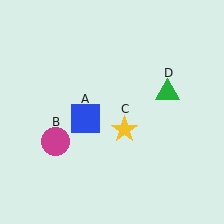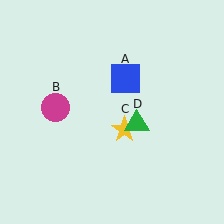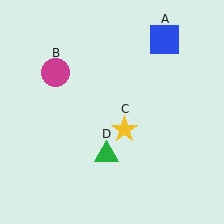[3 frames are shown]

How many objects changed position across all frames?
3 objects changed position: blue square (object A), magenta circle (object B), green triangle (object D).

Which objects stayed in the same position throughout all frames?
Yellow star (object C) remained stationary.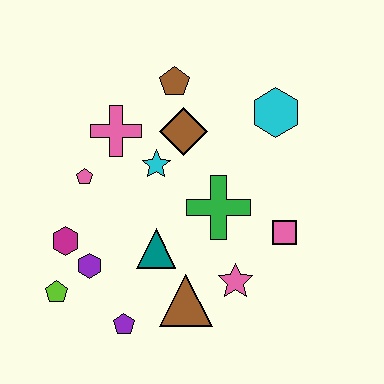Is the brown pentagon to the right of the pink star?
No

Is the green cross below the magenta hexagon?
No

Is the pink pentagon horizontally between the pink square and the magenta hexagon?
Yes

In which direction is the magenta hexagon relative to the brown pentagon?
The magenta hexagon is below the brown pentagon.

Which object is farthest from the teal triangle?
The cyan hexagon is farthest from the teal triangle.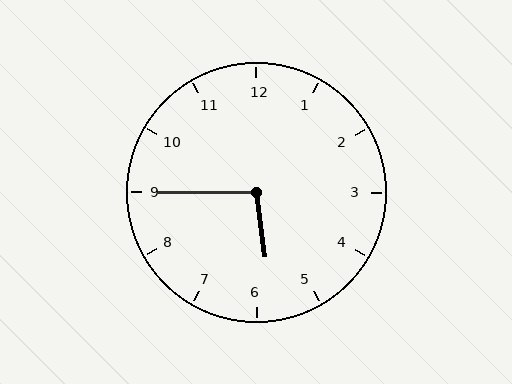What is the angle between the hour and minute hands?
Approximately 98 degrees.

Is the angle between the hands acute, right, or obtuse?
It is obtuse.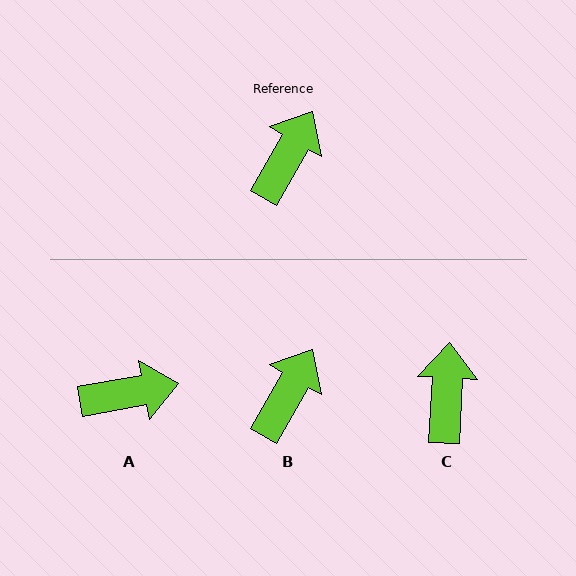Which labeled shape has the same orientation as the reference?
B.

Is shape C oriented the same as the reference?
No, it is off by about 27 degrees.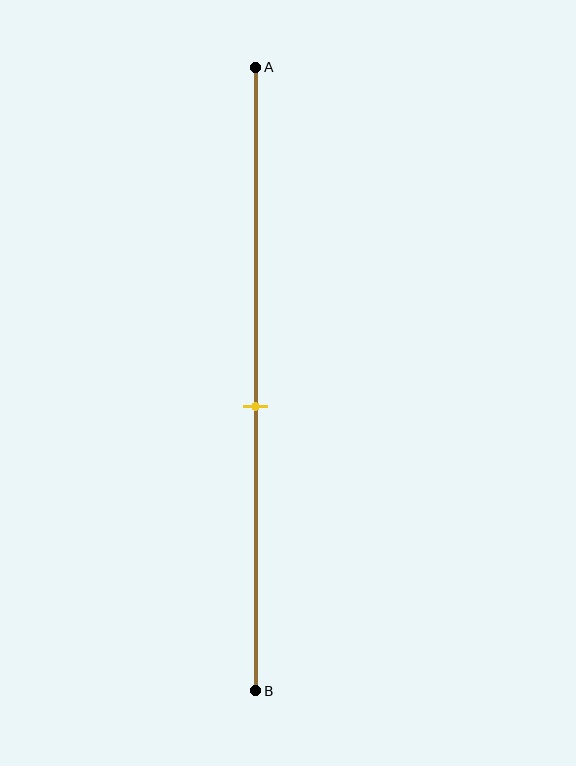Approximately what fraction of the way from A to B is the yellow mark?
The yellow mark is approximately 55% of the way from A to B.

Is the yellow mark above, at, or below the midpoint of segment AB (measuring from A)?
The yellow mark is below the midpoint of segment AB.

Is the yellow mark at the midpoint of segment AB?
No, the mark is at about 55% from A, not at the 50% midpoint.